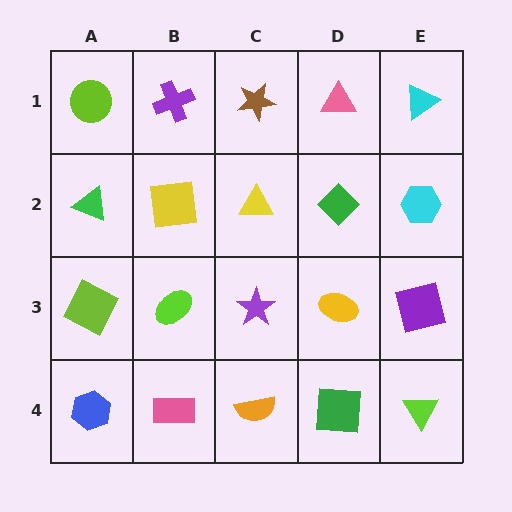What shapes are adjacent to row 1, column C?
A yellow triangle (row 2, column C), a purple cross (row 1, column B), a pink triangle (row 1, column D).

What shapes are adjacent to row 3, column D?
A green diamond (row 2, column D), a green square (row 4, column D), a purple star (row 3, column C), a purple square (row 3, column E).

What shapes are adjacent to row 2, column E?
A cyan triangle (row 1, column E), a purple square (row 3, column E), a green diamond (row 2, column D).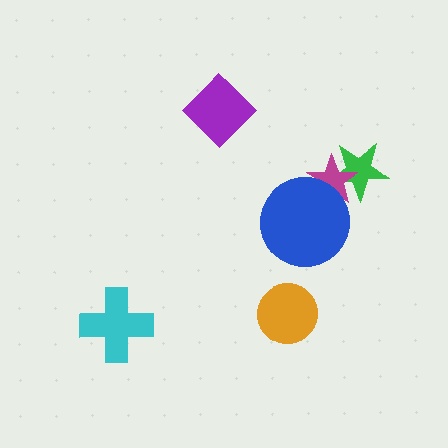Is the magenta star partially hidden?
Yes, it is partially covered by another shape.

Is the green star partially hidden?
Yes, it is partially covered by another shape.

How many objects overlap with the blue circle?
1 object overlaps with the blue circle.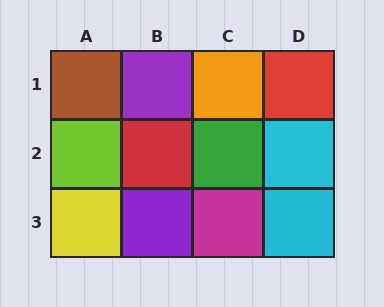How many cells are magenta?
1 cell is magenta.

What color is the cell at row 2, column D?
Cyan.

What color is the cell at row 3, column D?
Cyan.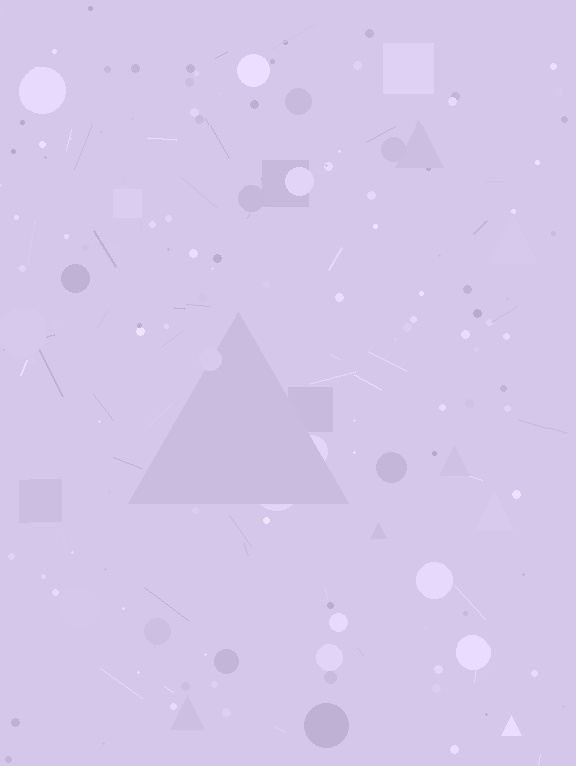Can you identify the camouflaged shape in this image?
The camouflaged shape is a triangle.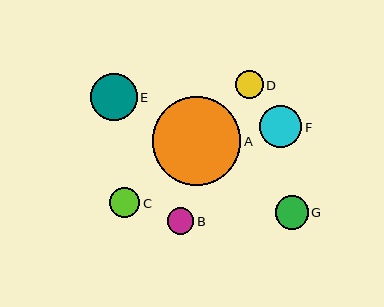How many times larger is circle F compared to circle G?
Circle F is approximately 1.3 times the size of circle G.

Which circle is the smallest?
Circle B is the smallest with a size of approximately 26 pixels.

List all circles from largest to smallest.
From largest to smallest: A, E, F, G, C, D, B.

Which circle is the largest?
Circle A is the largest with a size of approximately 88 pixels.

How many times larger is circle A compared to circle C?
Circle A is approximately 3.0 times the size of circle C.